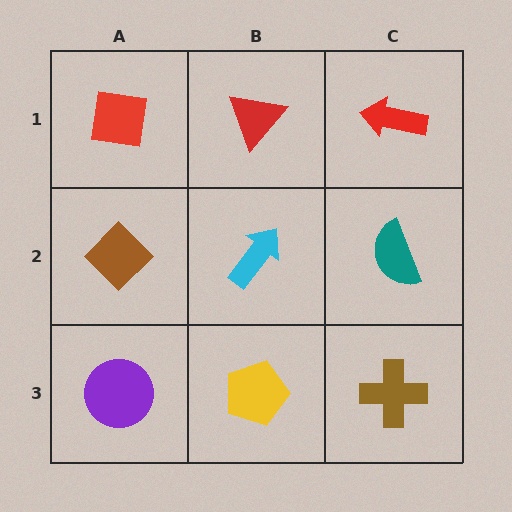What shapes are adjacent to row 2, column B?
A red triangle (row 1, column B), a yellow pentagon (row 3, column B), a brown diamond (row 2, column A), a teal semicircle (row 2, column C).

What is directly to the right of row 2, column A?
A cyan arrow.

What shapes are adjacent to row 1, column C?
A teal semicircle (row 2, column C), a red triangle (row 1, column B).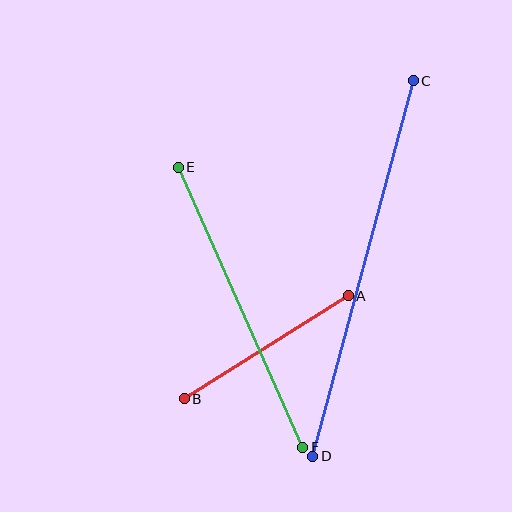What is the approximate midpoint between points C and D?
The midpoint is at approximately (363, 268) pixels.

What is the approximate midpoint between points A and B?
The midpoint is at approximately (266, 347) pixels.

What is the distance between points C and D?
The distance is approximately 389 pixels.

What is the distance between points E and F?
The distance is approximately 306 pixels.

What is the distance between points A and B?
The distance is approximately 194 pixels.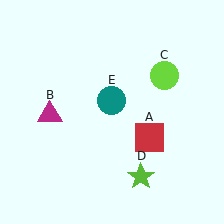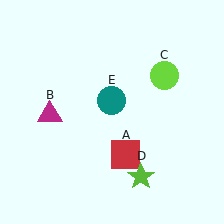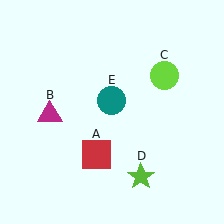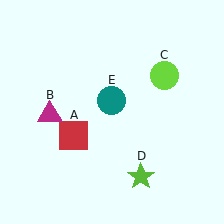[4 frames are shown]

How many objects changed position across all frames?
1 object changed position: red square (object A).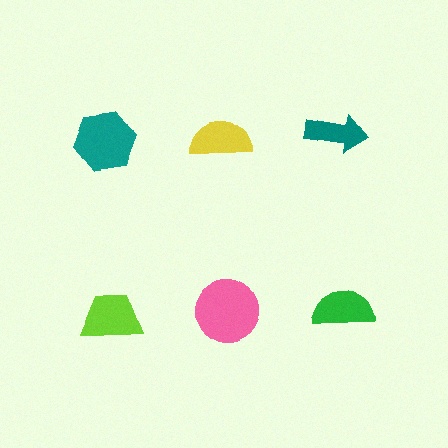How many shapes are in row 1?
3 shapes.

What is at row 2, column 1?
A lime trapezoid.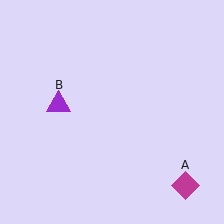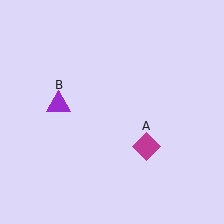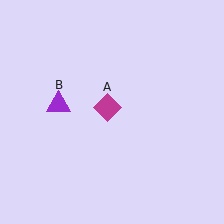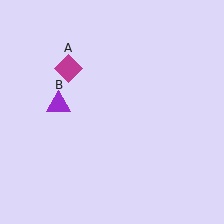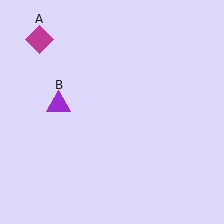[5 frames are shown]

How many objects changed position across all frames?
1 object changed position: magenta diamond (object A).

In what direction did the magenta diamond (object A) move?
The magenta diamond (object A) moved up and to the left.